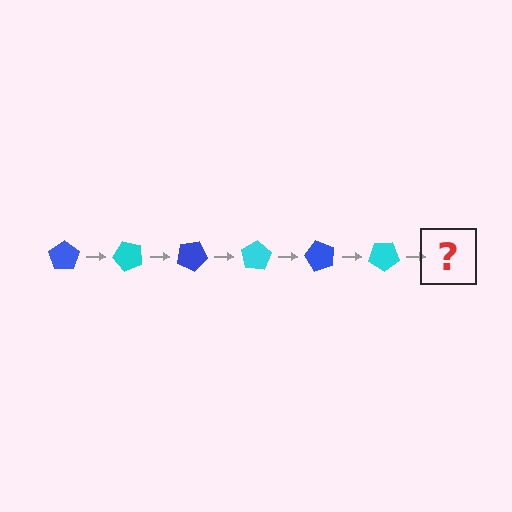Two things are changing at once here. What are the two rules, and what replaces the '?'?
The two rules are that it rotates 50 degrees each step and the color cycles through blue and cyan. The '?' should be a blue pentagon, rotated 300 degrees from the start.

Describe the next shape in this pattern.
It should be a blue pentagon, rotated 300 degrees from the start.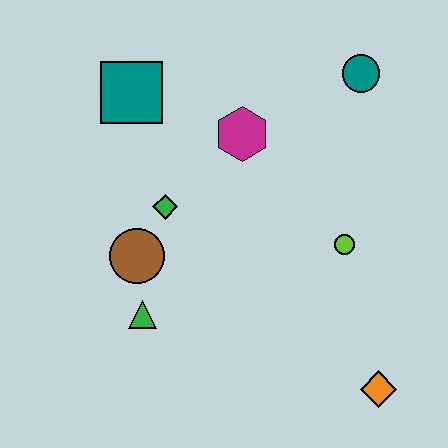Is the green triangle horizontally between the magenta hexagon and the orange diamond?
No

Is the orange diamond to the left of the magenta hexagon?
No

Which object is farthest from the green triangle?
The teal circle is farthest from the green triangle.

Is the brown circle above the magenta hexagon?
No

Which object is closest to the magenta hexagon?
The green diamond is closest to the magenta hexagon.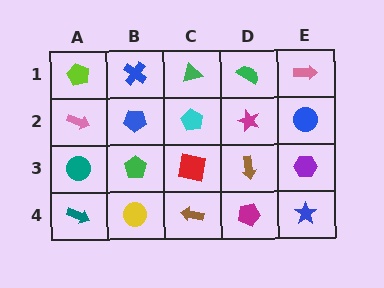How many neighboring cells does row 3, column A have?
3.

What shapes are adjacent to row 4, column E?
A purple hexagon (row 3, column E), a magenta pentagon (row 4, column D).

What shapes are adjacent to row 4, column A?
A teal circle (row 3, column A), a yellow circle (row 4, column B).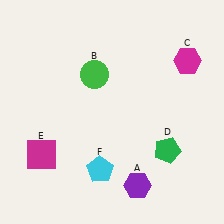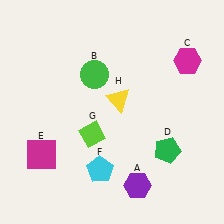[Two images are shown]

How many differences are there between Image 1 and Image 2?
There are 2 differences between the two images.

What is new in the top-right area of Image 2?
A yellow triangle (H) was added in the top-right area of Image 2.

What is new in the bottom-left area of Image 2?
A lime diamond (G) was added in the bottom-left area of Image 2.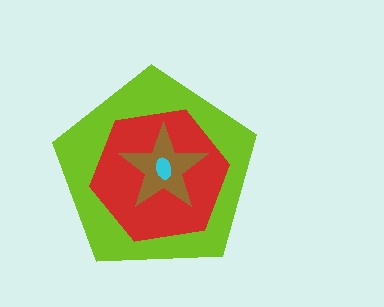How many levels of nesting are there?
4.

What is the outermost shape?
The lime pentagon.